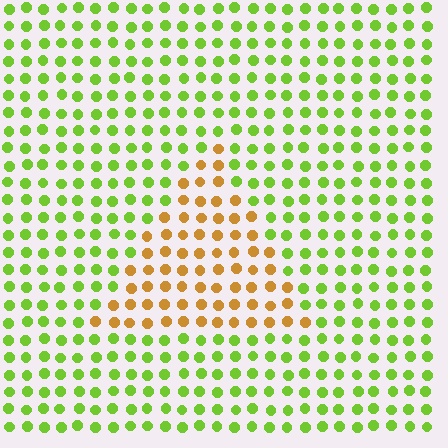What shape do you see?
I see a triangle.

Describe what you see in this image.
The image is filled with small lime elements in a uniform arrangement. A triangle-shaped region is visible where the elements are tinted to a slightly different hue, forming a subtle color boundary.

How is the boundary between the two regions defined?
The boundary is defined purely by a slight shift in hue (about 58 degrees). Spacing, size, and orientation are identical on both sides.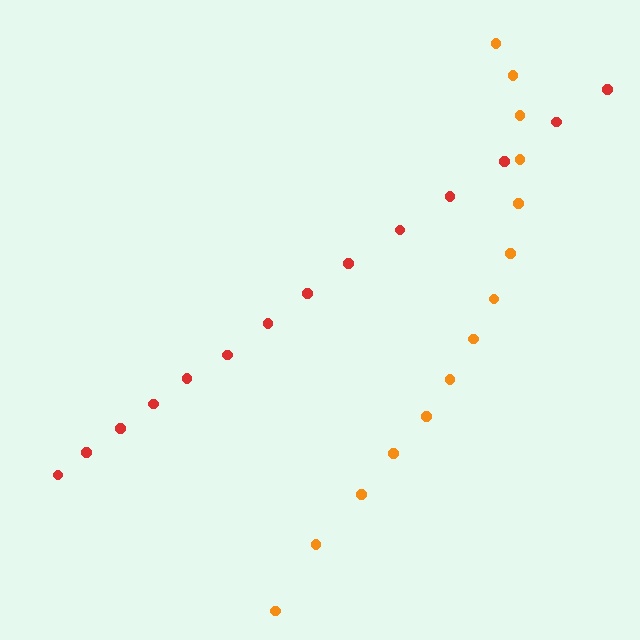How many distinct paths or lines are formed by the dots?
There are 2 distinct paths.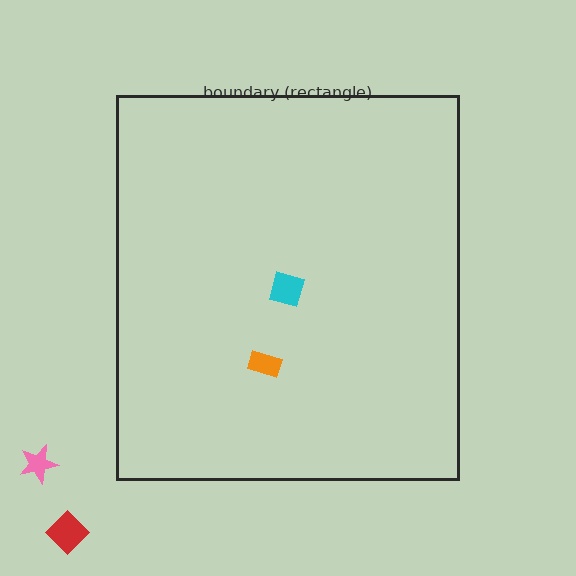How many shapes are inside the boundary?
2 inside, 2 outside.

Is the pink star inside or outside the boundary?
Outside.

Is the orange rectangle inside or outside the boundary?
Inside.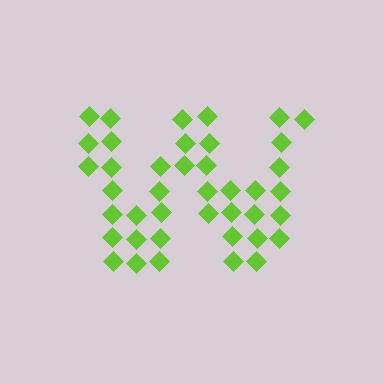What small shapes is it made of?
It is made of small diamonds.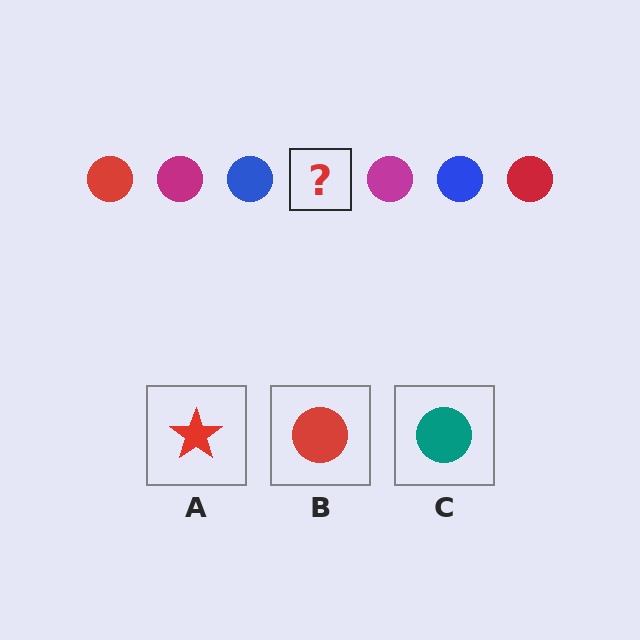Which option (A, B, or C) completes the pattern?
B.